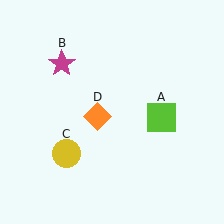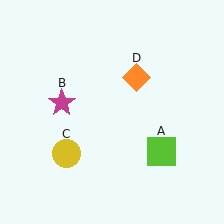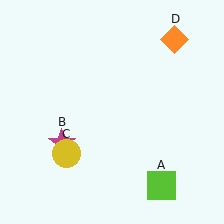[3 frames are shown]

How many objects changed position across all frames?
3 objects changed position: lime square (object A), magenta star (object B), orange diamond (object D).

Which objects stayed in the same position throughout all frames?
Yellow circle (object C) remained stationary.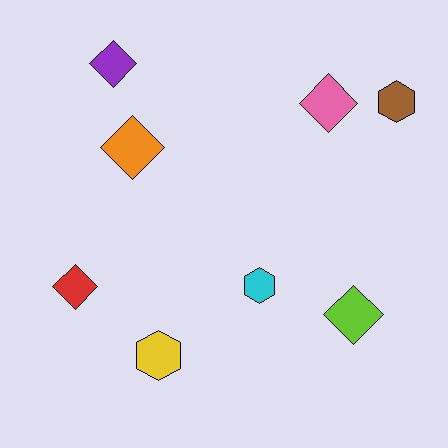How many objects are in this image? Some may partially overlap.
There are 8 objects.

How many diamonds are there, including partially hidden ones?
There are 5 diamonds.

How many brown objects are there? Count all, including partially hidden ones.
There is 1 brown object.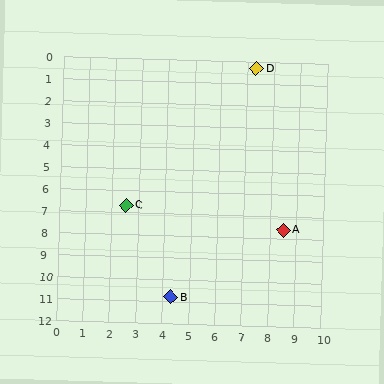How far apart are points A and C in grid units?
Points A and C are about 6.1 grid units apart.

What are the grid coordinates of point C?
Point C is at approximately (2.5, 6.7).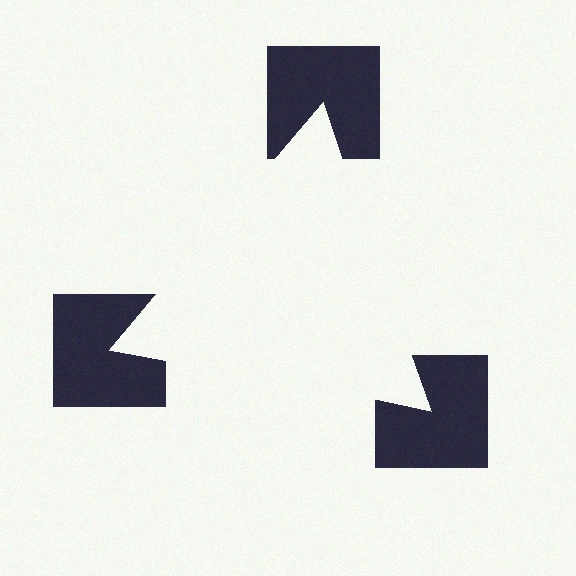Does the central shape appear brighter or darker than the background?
It typically appears slightly brighter than the background, even though no actual brightness change is drawn.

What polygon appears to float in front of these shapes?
An illusory triangle — its edges are inferred from the aligned wedge cuts in the notched squares, not physically drawn.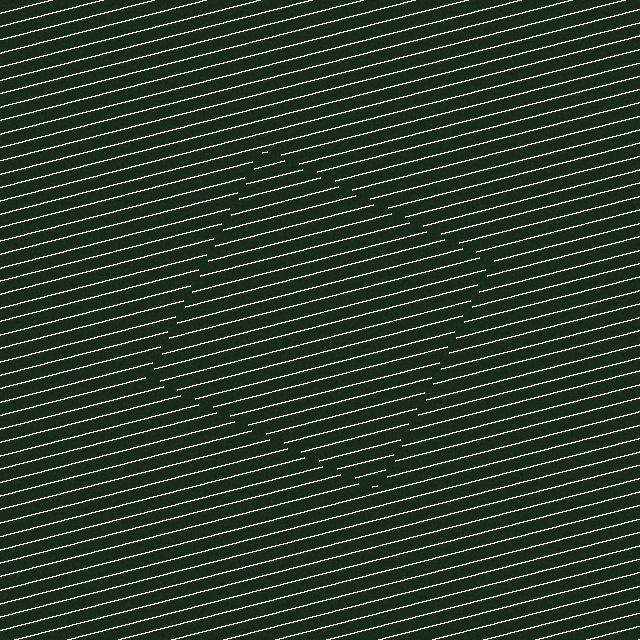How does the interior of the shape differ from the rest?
The interior of the shape contains the same grating, shifted by half a period — the contour is defined by the phase discontinuity where line-ends from the inner and outer gratings abut.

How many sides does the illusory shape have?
4 sides — the line-ends trace a square.